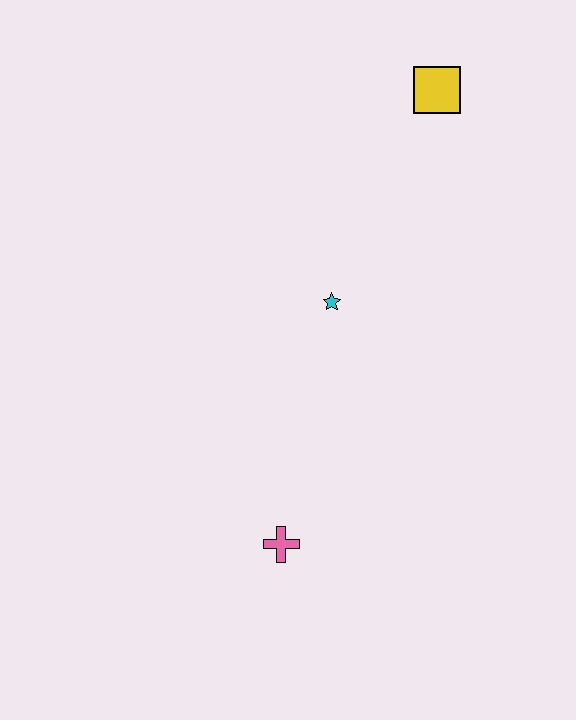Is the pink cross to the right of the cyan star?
No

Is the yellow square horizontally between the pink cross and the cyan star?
No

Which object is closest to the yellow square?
The cyan star is closest to the yellow square.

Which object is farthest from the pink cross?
The yellow square is farthest from the pink cross.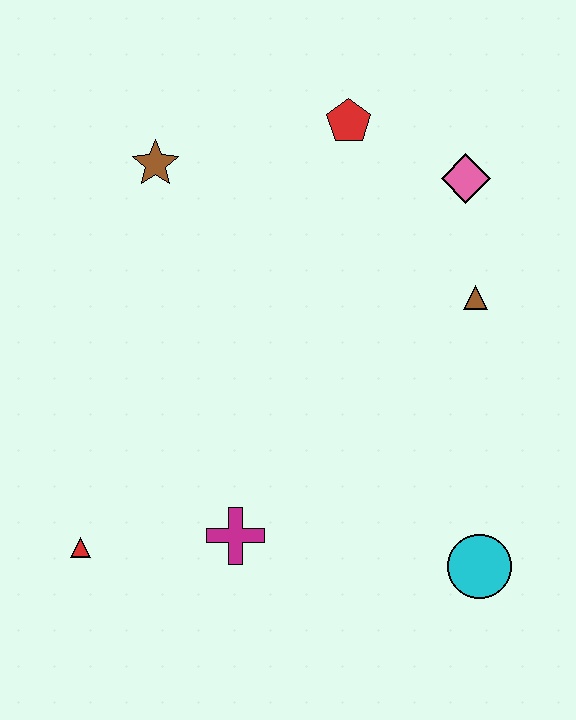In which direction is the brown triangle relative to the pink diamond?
The brown triangle is below the pink diamond.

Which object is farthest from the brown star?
The cyan circle is farthest from the brown star.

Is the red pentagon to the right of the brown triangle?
No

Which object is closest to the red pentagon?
The pink diamond is closest to the red pentagon.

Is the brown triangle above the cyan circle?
Yes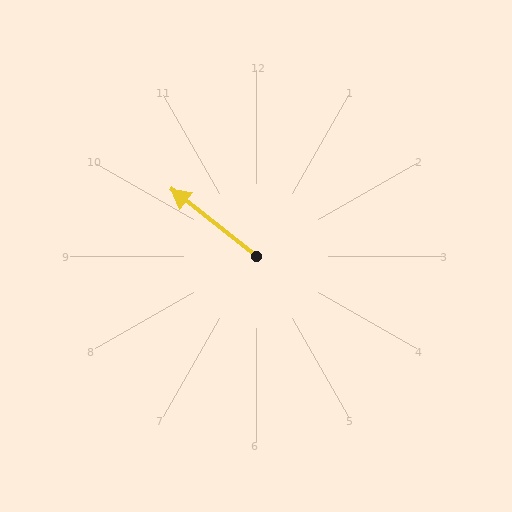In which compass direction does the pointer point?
Northwest.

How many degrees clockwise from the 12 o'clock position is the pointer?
Approximately 308 degrees.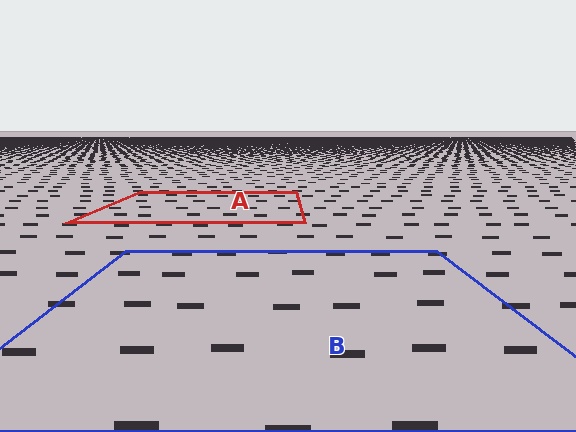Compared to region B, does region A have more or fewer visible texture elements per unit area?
Region A has more texture elements per unit area — they are packed more densely because it is farther away.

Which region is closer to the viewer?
Region B is closer. The texture elements there are larger and more spread out.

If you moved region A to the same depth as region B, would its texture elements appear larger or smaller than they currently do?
They would appear larger. At a closer depth, the same texture elements are projected at a bigger on-screen size.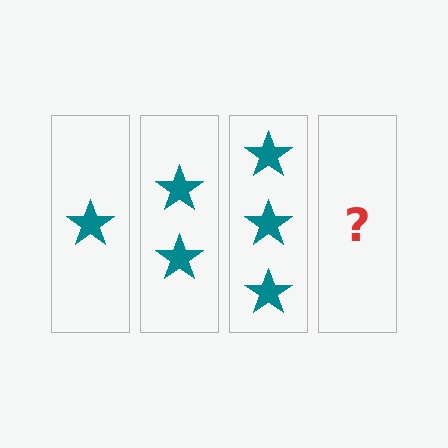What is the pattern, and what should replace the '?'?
The pattern is that each step adds one more star. The '?' should be 4 stars.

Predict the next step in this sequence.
The next step is 4 stars.